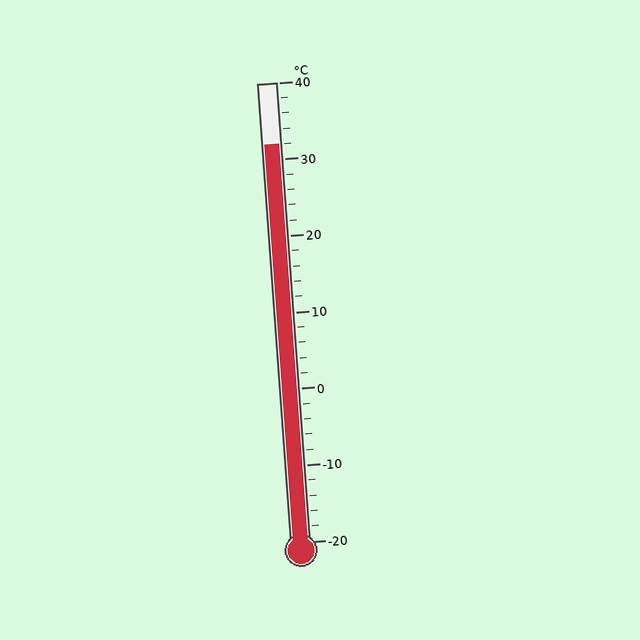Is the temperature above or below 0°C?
The temperature is above 0°C.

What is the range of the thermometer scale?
The thermometer scale ranges from -20°C to 40°C.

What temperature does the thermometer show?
The thermometer shows approximately 32°C.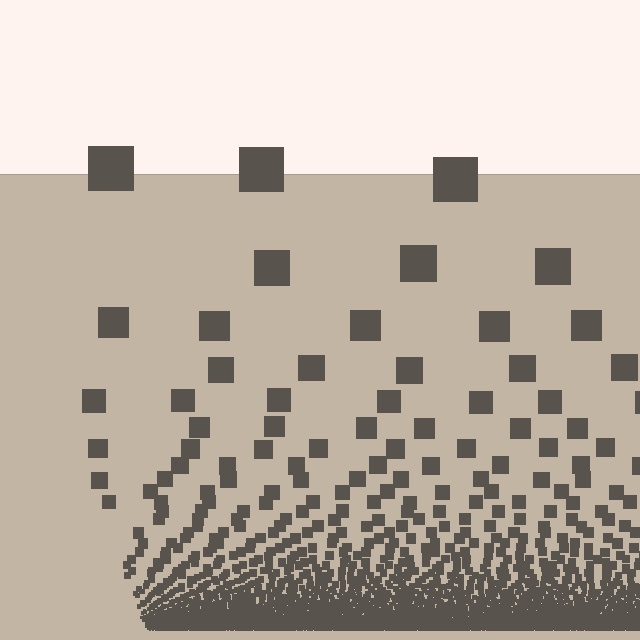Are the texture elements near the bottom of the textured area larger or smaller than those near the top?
Smaller. The gradient is inverted — elements near the bottom are smaller and denser.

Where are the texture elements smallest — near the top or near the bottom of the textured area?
Near the bottom.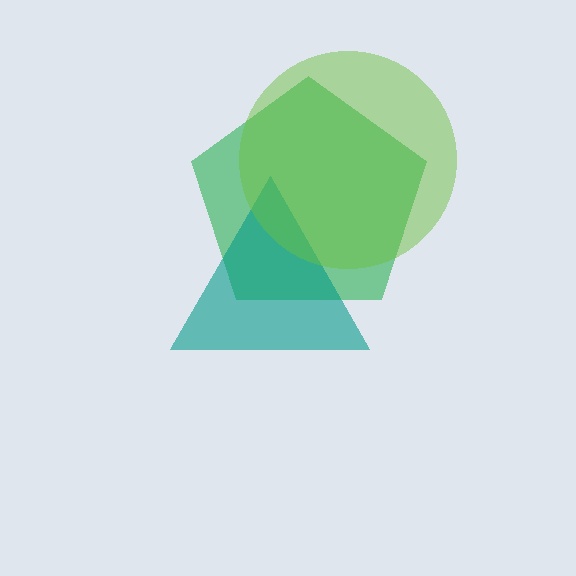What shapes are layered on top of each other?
The layered shapes are: a green pentagon, a teal triangle, a lime circle.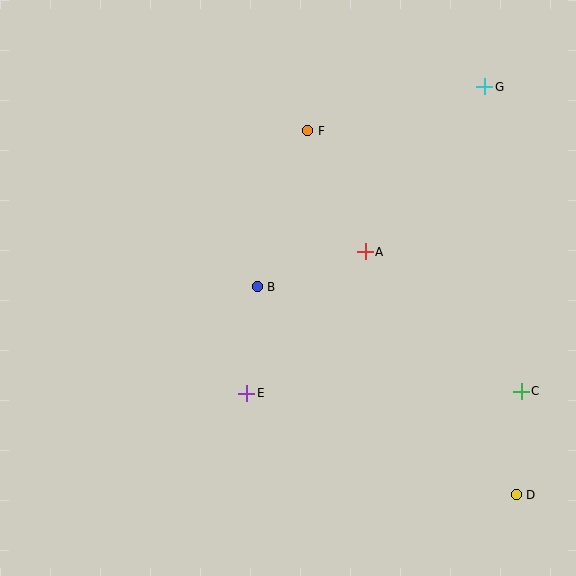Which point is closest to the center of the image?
Point B at (257, 287) is closest to the center.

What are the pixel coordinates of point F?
Point F is at (308, 131).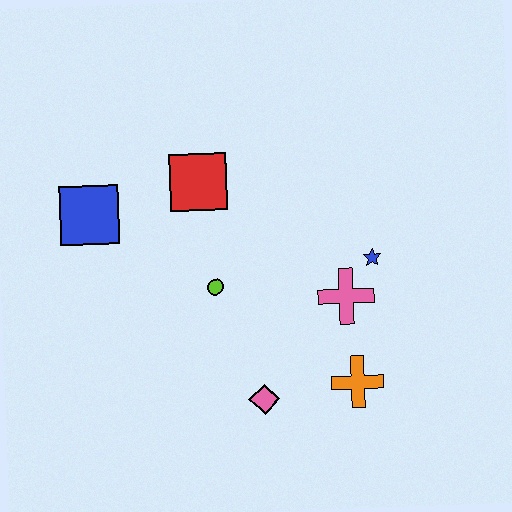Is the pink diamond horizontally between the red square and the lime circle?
No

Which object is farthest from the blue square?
The orange cross is farthest from the blue square.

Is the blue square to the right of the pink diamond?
No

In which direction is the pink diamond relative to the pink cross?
The pink diamond is below the pink cross.